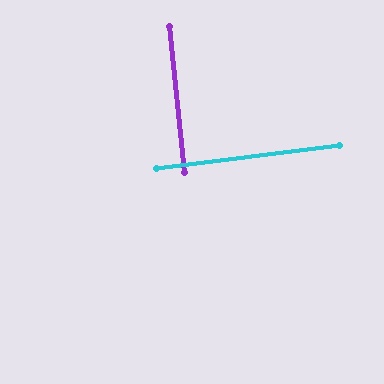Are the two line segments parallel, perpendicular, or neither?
Perpendicular — they meet at approximately 89°.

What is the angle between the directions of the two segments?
Approximately 89 degrees.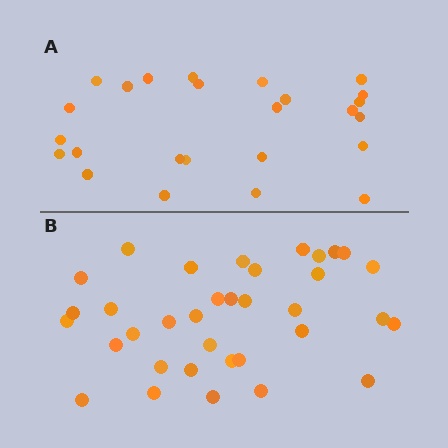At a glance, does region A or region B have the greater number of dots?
Region B (the bottom region) has more dots.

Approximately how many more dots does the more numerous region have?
Region B has roughly 10 or so more dots than region A.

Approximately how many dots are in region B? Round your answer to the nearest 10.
About 40 dots. (The exact count is 35, which rounds to 40.)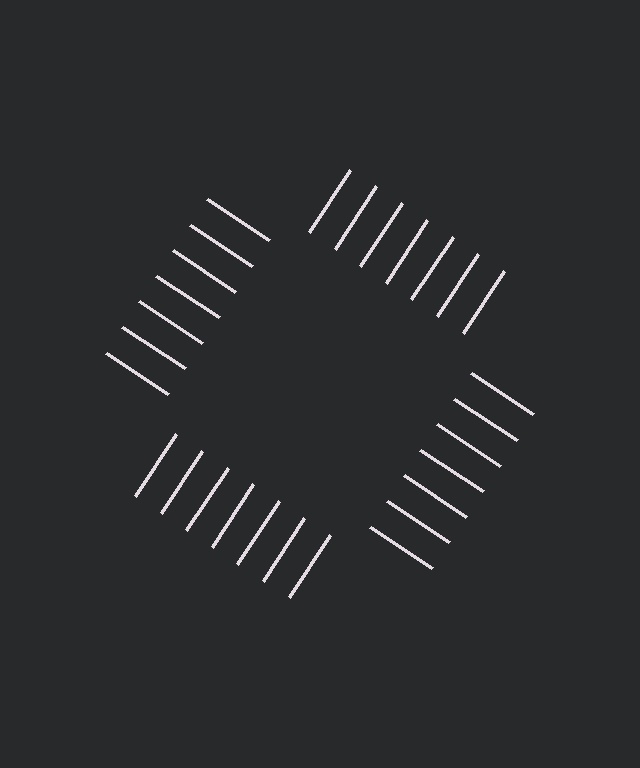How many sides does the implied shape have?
4 sides — the line-ends trace a square.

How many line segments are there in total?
28 — 7 along each of the 4 edges.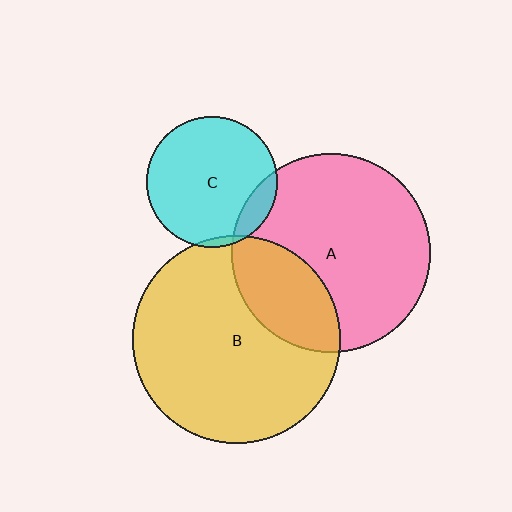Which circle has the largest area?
Circle B (yellow).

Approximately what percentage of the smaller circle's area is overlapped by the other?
Approximately 10%.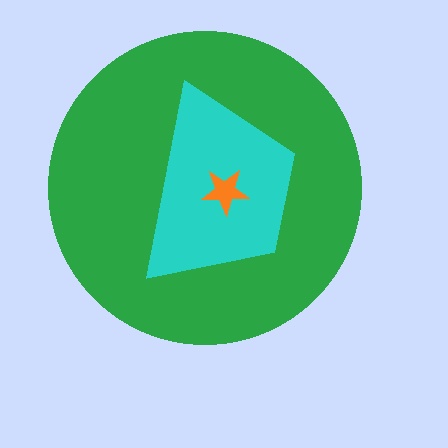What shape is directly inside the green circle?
The cyan trapezoid.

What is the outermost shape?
The green circle.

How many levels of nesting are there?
3.